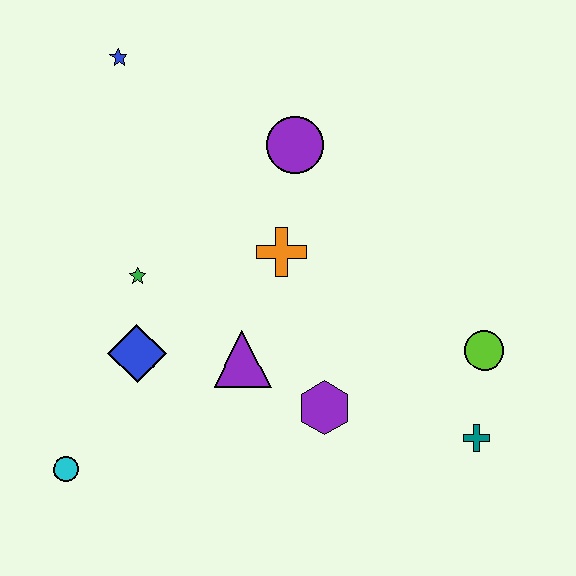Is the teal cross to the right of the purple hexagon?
Yes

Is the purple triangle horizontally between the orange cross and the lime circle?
No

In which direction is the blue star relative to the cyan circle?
The blue star is above the cyan circle.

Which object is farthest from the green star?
The teal cross is farthest from the green star.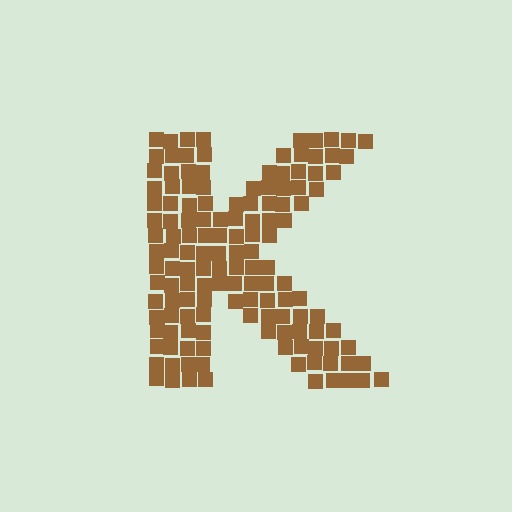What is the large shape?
The large shape is the letter K.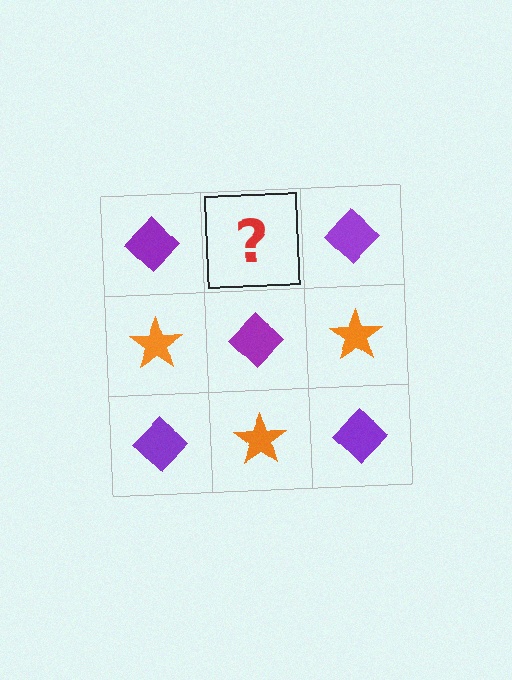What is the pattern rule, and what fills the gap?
The rule is that it alternates purple diamond and orange star in a checkerboard pattern. The gap should be filled with an orange star.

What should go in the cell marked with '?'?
The missing cell should contain an orange star.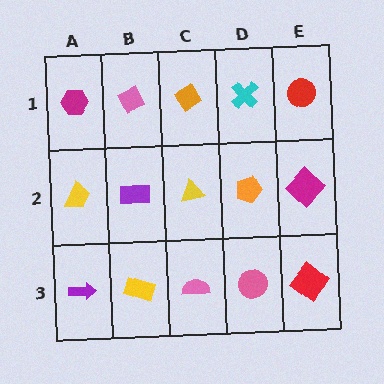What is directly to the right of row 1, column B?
An orange diamond.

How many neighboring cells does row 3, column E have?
2.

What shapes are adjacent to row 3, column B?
A purple rectangle (row 2, column B), a purple arrow (row 3, column A), a pink semicircle (row 3, column C).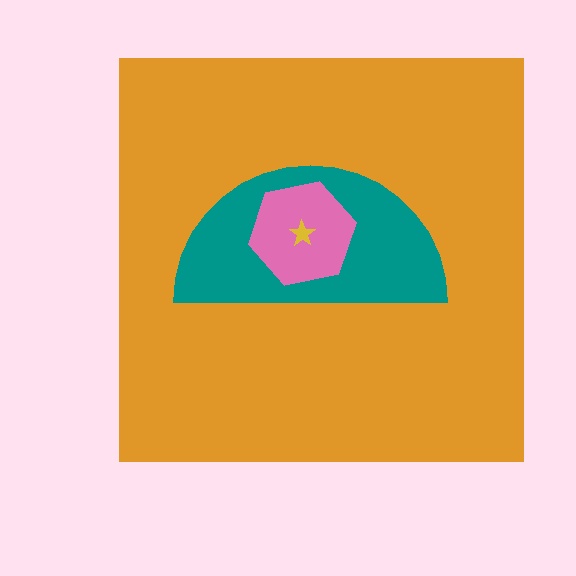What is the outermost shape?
The orange square.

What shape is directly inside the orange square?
The teal semicircle.